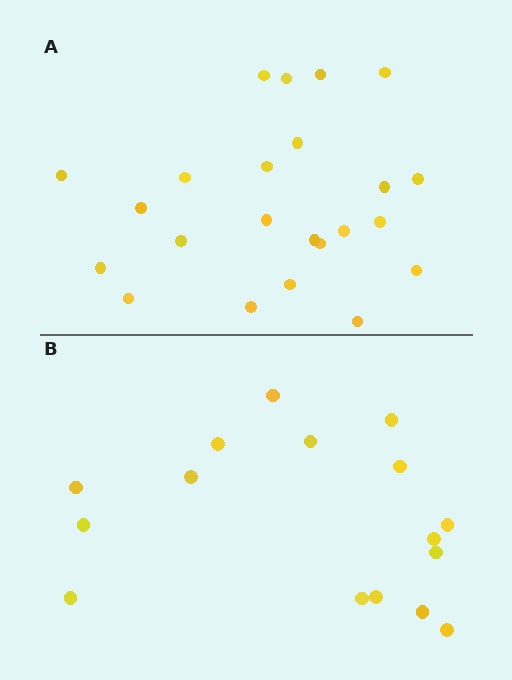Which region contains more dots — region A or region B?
Region A (the top region) has more dots.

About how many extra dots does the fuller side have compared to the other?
Region A has roughly 8 or so more dots than region B.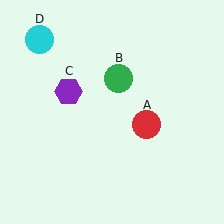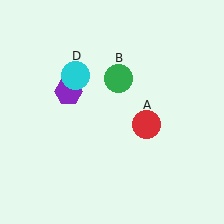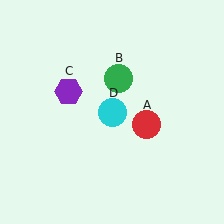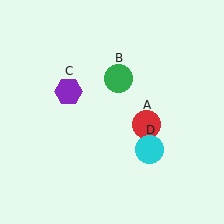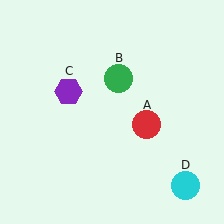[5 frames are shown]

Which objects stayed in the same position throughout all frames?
Red circle (object A) and green circle (object B) and purple hexagon (object C) remained stationary.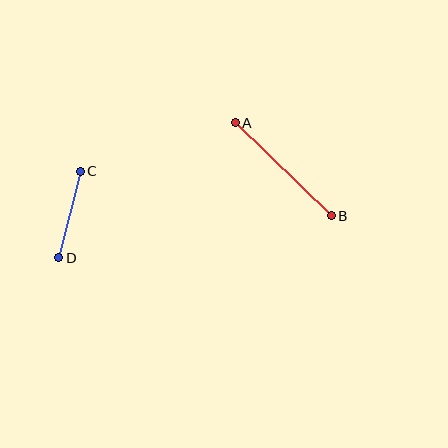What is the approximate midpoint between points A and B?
The midpoint is at approximately (283, 169) pixels.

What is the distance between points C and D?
The distance is approximately 89 pixels.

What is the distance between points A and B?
The distance is approximately 134 pixels.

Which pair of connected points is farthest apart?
Points A and B are farthest apart.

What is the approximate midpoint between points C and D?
The midpoint is at approximately (69, 214) pixels.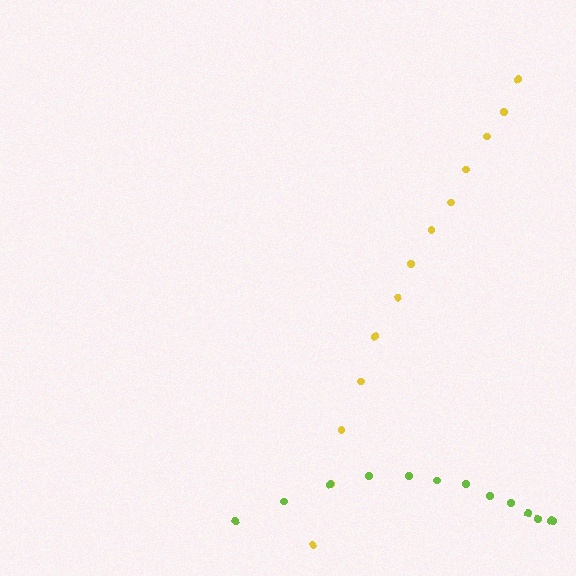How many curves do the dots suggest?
There are 2 distinct paths.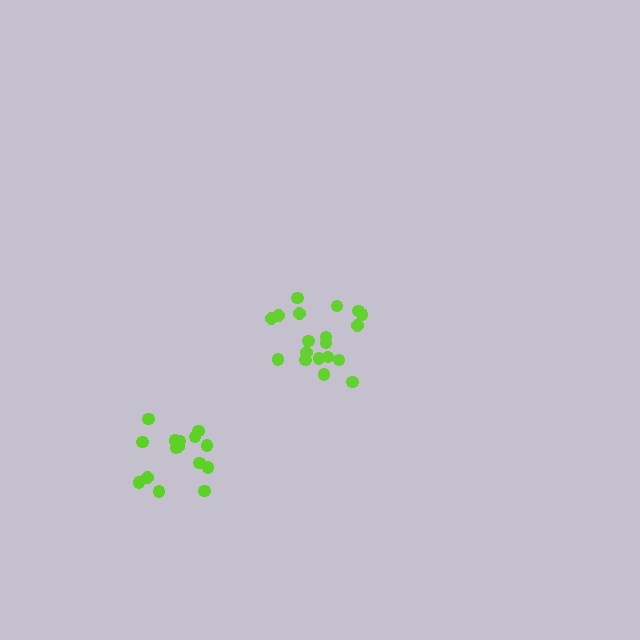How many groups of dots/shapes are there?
There are 2 groups.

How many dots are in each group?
Group 1: 19 dots, Group 2: 15 dots (34 total).